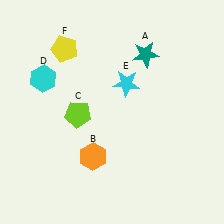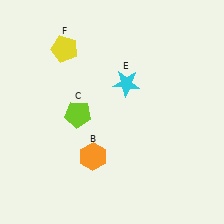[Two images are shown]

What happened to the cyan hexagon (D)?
The cyan hexagon (D) was removed in Image 2. It was in the top-left area of Image 1.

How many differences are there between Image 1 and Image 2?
There are 2 differences between the two images.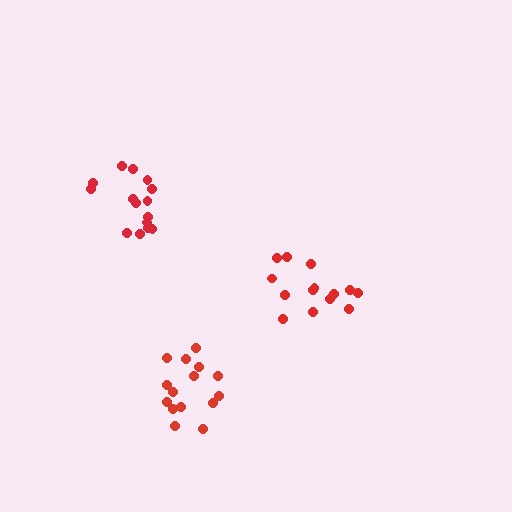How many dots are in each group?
Group 1: 15 dots, Group 2: 14 dots, Group 3: 15 dots (44 total).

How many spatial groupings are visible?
There are 3 spatial groupings.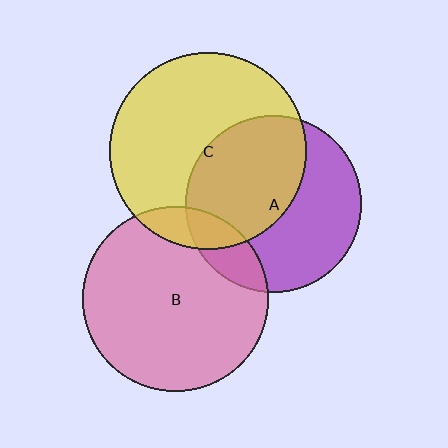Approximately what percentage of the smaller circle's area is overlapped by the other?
Approximately 15%.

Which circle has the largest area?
Circle C (yellow).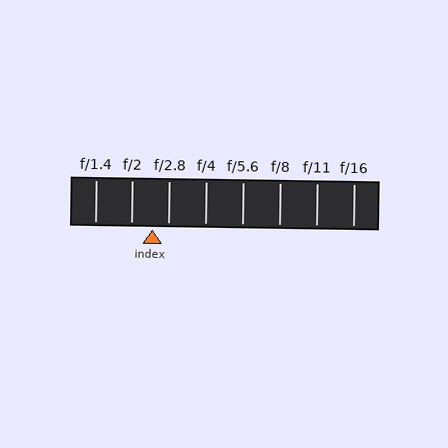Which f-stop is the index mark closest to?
The index mark is closest to f/2.8.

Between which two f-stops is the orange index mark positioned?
The index mark is between f/2 and f/2.8.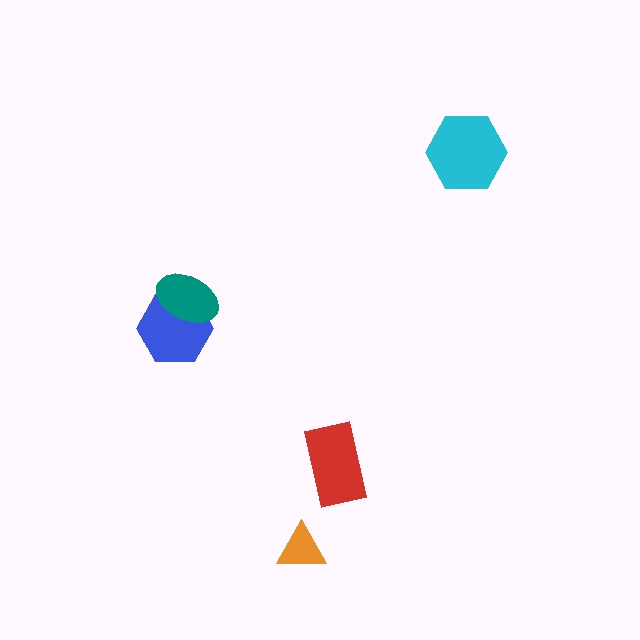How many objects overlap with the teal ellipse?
1 object overlaps with the teal ellipse.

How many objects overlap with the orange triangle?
0 objects overlap with the orange triangle.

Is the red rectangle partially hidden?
No, no other shape covers it.